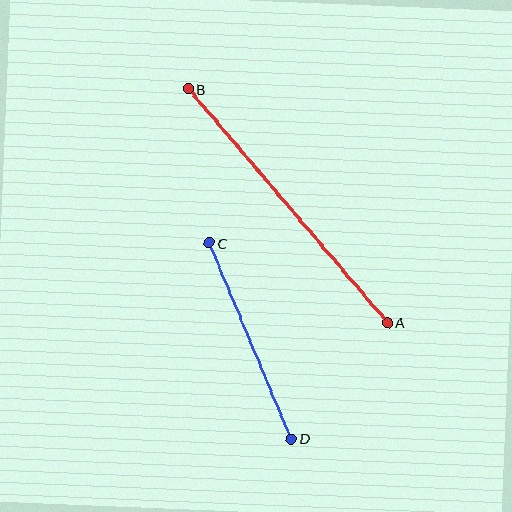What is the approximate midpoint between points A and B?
The midpoint is at approximately (288, 206) pixels.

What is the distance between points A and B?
The distance is approximately 307 pixels.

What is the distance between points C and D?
The distance is approximately 213 pixels.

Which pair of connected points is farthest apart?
Points A and B are farthest apart.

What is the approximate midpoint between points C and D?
The midpoint is at approximately (250, 341) pixels.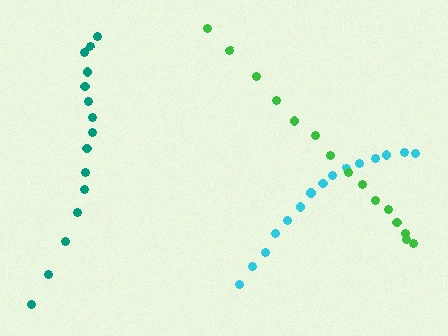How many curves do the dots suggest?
There are 3 distinct paths.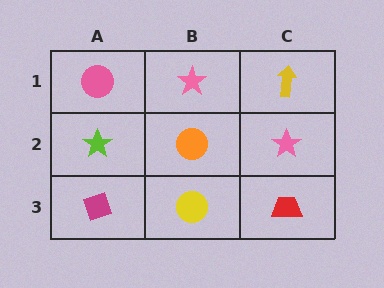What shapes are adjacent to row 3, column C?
A pink star (row 2, column C), a yellow circle (row 3, column B).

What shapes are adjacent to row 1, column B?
An orange circle (row 2, column B), a pink circle (row 1, column A), a yellow arrow (row 1, column C).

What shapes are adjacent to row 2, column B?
A pink star (row 1, column B), a yellow circle (row 3, column B), a lime star (row 2, column A), a pink star (row 2, column C).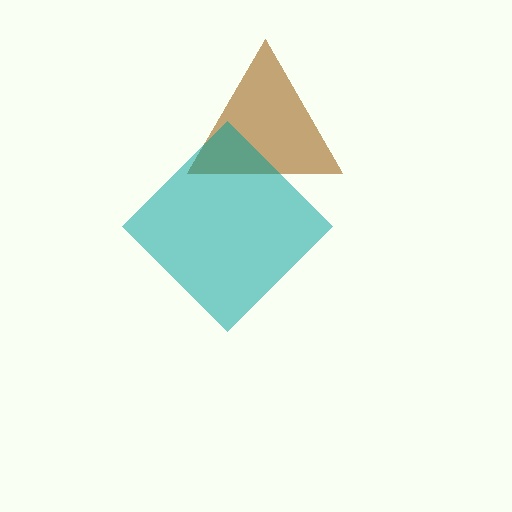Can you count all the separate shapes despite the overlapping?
Yes, there are 2 separate shapes.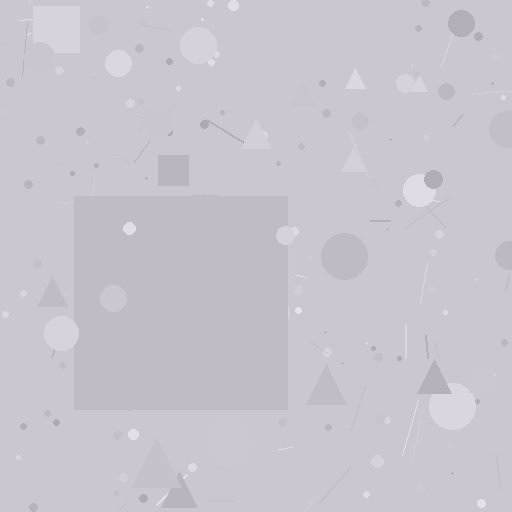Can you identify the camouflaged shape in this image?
The camouflaged shape is a square.